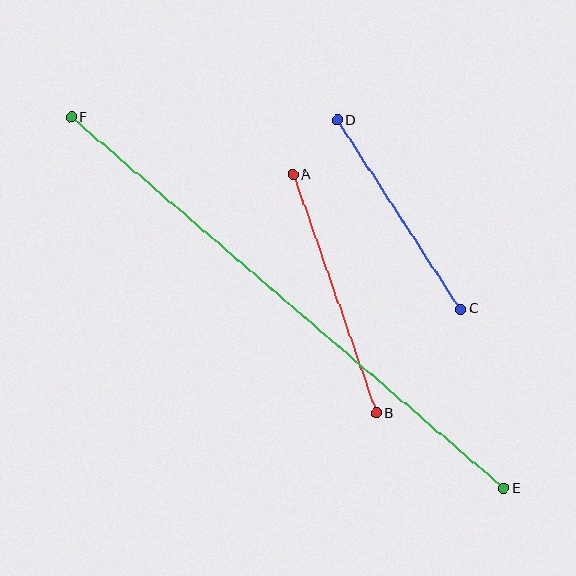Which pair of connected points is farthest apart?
Points E and F are farthest apart.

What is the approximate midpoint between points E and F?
The midpoint is at approximately (287, 303) pixels.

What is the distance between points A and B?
The distance is approximately 253 pixels.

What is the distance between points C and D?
The distance is approximately 226 pixels.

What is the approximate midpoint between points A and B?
The midpoint is at approximately (334, 294) pixels.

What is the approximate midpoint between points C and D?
The midpoint is at approximately (399, 215) pixels.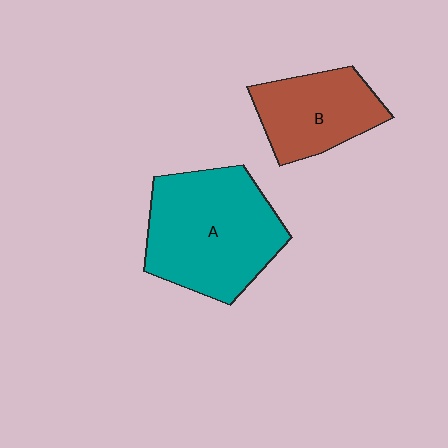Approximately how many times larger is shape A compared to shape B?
Approximately 1.6 times.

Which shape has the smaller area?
Shape B (brown).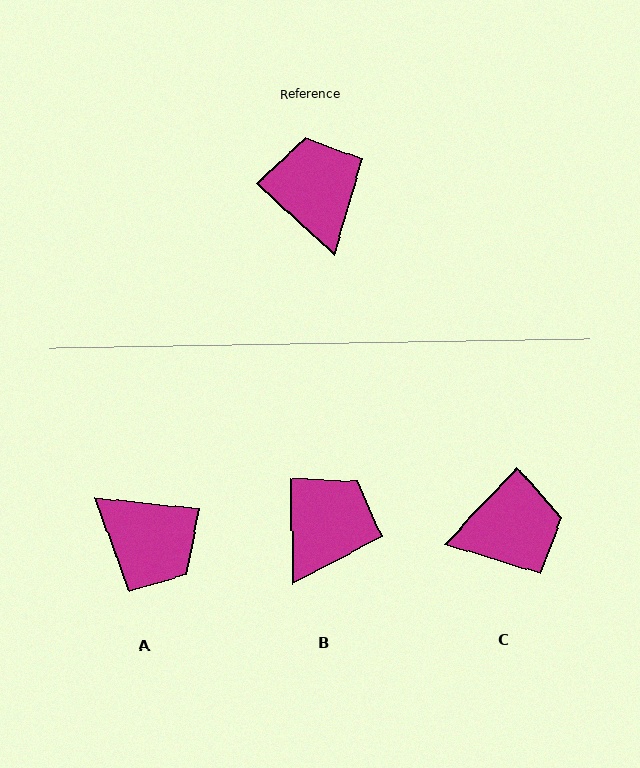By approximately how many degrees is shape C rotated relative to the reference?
Approximately 90 degrees clockwise.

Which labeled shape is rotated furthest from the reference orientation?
A, about 143 degrees away.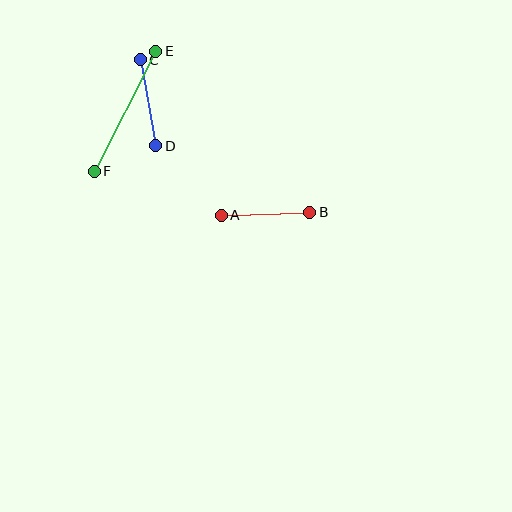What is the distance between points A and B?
The distance is approximately 89 pixels.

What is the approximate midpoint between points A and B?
The midpoint is at approximately (265, 214) pixels.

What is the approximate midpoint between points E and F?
The midpoint is at approximately (125, 111) pixels.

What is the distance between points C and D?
The distance is approximately 87 pixels.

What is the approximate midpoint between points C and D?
The midpoint is at approximately (148, 103) pixels.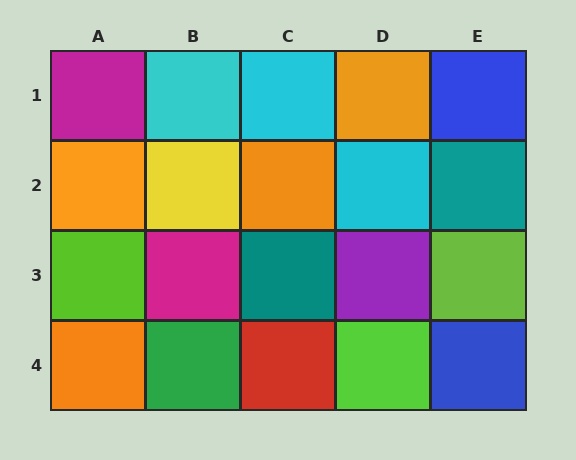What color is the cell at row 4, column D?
Lime.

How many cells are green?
1 cell is green.